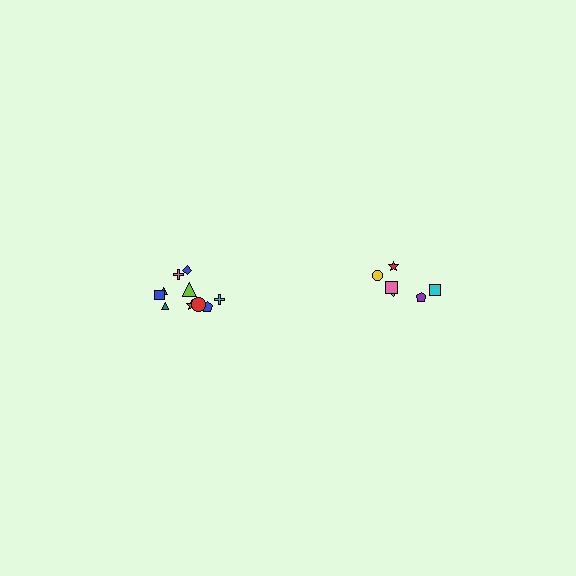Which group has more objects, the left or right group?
The left group.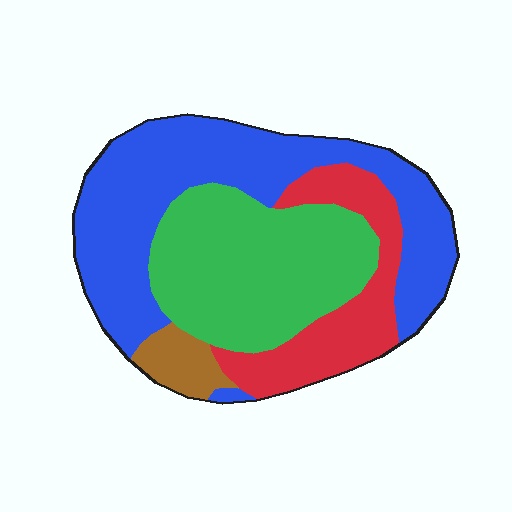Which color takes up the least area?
Brown, at roughly 5%.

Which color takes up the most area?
Blue, at roughly 45%.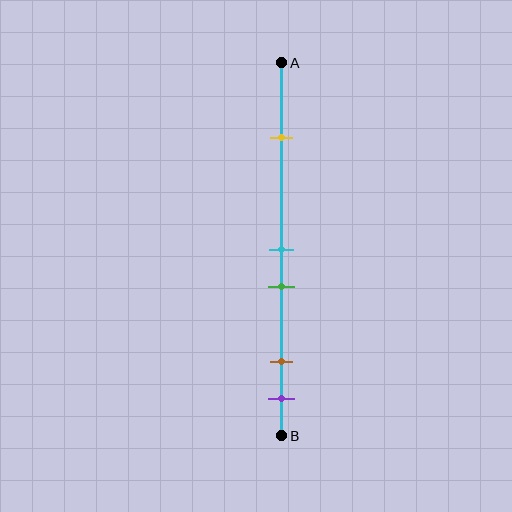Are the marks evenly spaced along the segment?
No, the marks are not evenly spaced.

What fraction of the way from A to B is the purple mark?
The purple mark is approximately 90% (0.9) of the way from A to B.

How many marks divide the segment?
There are 5 marks dividing the segment.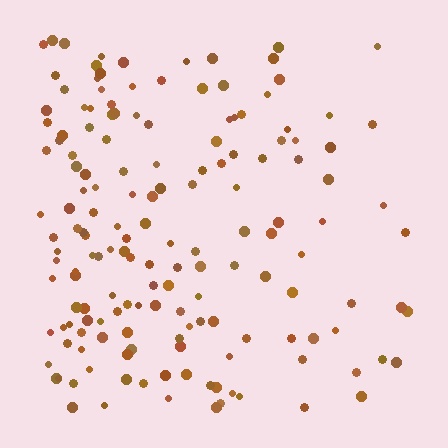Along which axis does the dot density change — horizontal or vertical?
Horizontal.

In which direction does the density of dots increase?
From right to left, with the left side densest.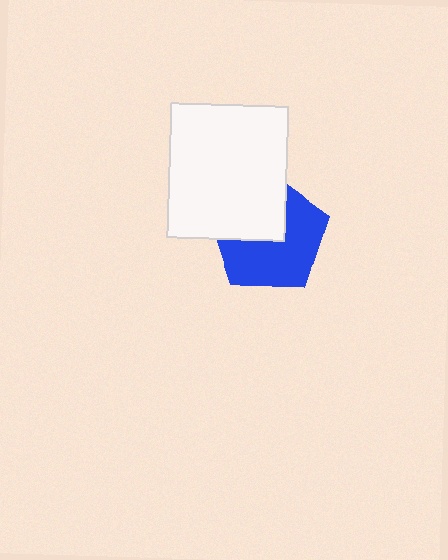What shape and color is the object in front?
The object in front is a white rectangle.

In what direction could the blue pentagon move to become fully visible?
The blue pentagon could move toward the lower-right. That would shift it out from behind the white rectangle entirely.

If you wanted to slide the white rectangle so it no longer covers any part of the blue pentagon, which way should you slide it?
Slide it toward the upper-left — that is the most direct way to separate the two shapes.